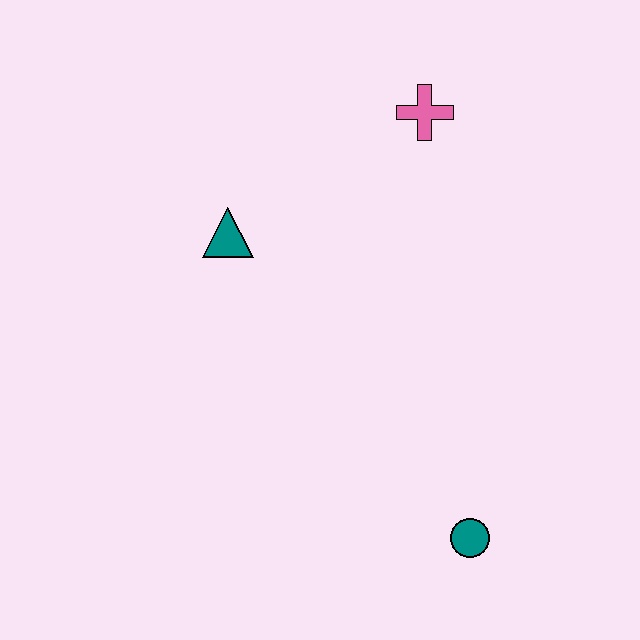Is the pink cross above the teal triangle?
Yes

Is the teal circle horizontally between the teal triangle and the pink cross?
No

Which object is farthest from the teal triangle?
The teal circle is farthest from the teal triangle.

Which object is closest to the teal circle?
The teal triangle is closest to the teal circle.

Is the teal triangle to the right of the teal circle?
No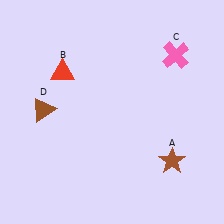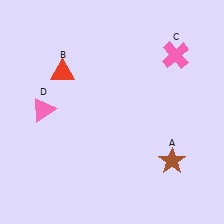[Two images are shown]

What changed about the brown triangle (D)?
In Image 1, D is brown. In Image 2, it changed to pink.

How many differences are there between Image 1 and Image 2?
There is 1 difference between the two images.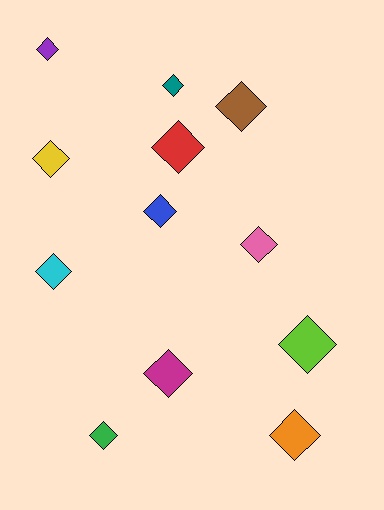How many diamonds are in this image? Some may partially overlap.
There are 12 diamonds.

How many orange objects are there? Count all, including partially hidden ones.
There is 1 orange object.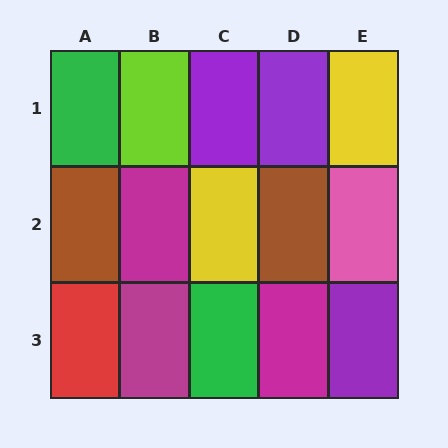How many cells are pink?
1 cell is pink.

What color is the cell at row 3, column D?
Magenta.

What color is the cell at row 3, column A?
Red.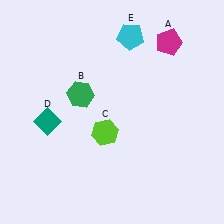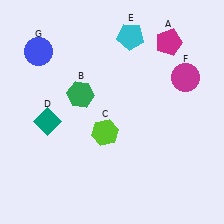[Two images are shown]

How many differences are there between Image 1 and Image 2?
There are 2 differences between the two images.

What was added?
A magenta circle (F), a blue circle (G) were added in Image 2.